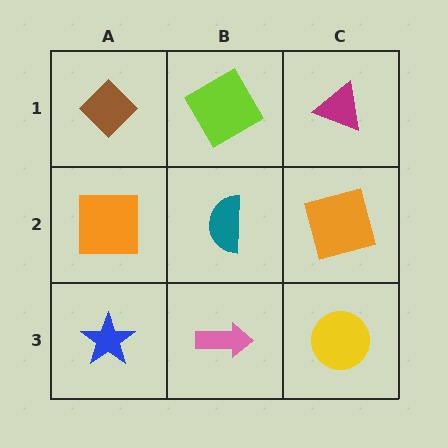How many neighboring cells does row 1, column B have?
3.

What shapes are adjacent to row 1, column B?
A teal semicircle (row 2, column B), a brown diamond (row 1, column A), a magenta triangle (row 1, column C).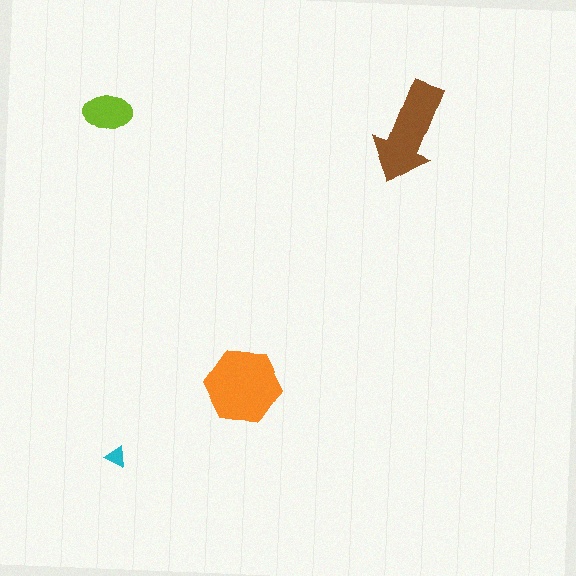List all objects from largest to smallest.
The orange hexagon, the brown arrow, the lime ellipse, the cyan triangle.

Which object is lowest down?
The cyan triangle is bottommost.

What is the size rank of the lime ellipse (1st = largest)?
3rd.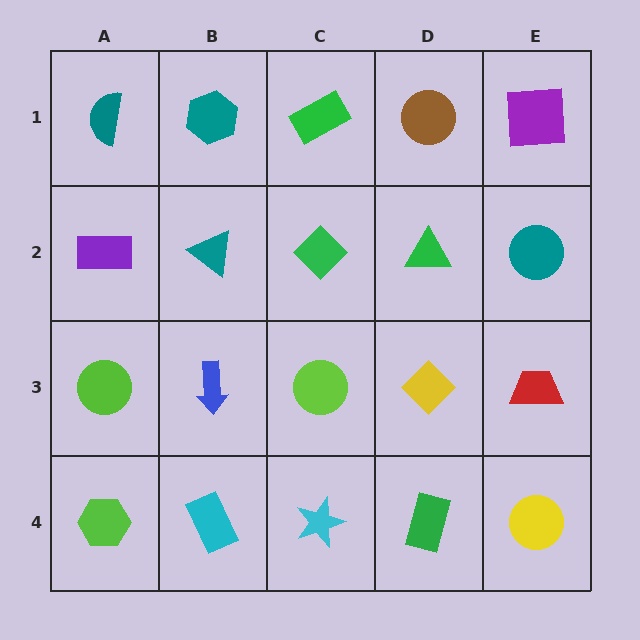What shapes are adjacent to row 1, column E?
A teal circle (row 2, column E), a brown circle (row 1, column D).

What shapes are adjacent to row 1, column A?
A purple rectangle (row 2, column A), a teal hexagon (row 1, column B).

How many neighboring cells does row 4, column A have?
2.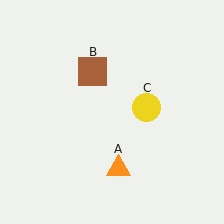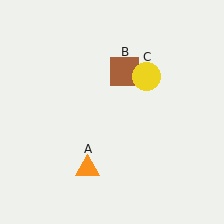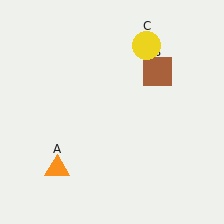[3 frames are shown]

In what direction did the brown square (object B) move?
The brown square (object B) moved right.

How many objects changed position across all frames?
3 objects changed position: orange triangle (object A), brown square (object B), yellow circle (object C).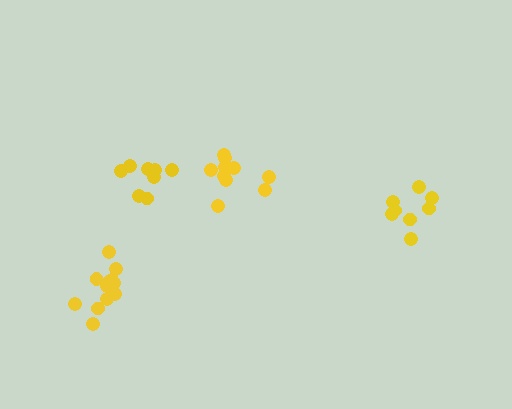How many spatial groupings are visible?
There are 4 spatial groupings.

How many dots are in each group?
Group 1: 10 dots, Group 2: 8 dots, Group 3: 12 dots, Group 4: 8 dots (38 total).